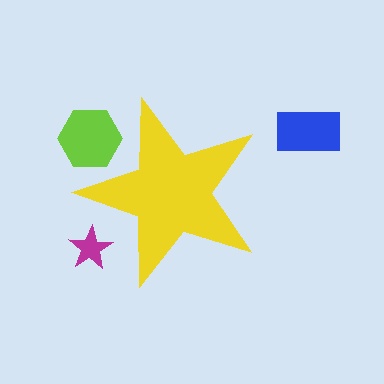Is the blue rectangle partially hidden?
No, the blue rectangle is fully visible.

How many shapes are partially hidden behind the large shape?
2 shapes are partially hidden.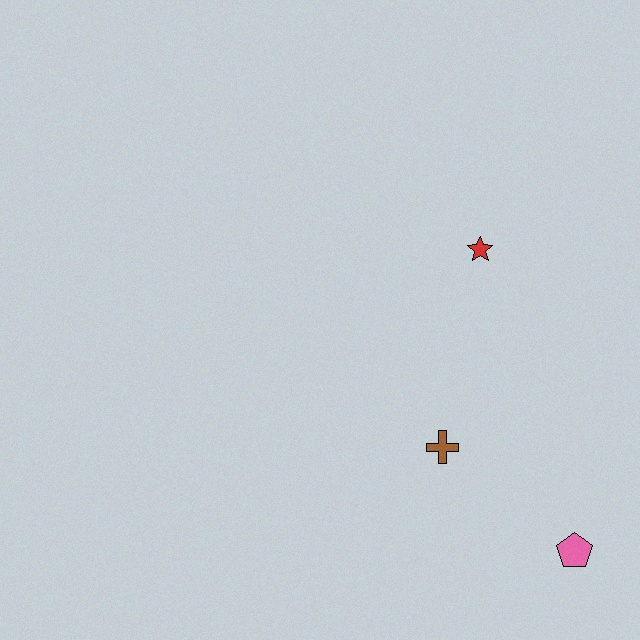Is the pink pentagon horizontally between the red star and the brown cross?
No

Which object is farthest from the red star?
The pink pentagon is farthest from the red star.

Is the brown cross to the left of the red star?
Yes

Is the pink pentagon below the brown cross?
Yes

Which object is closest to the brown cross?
The pink pentagon is closest to the brown cross.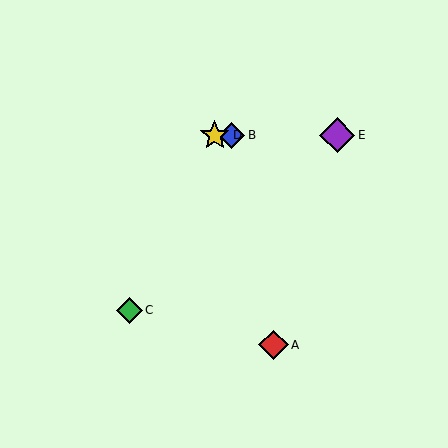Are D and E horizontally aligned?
Yes, both are at y≈135.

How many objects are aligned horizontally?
3 objects (B, D, E) are aligned horizontally.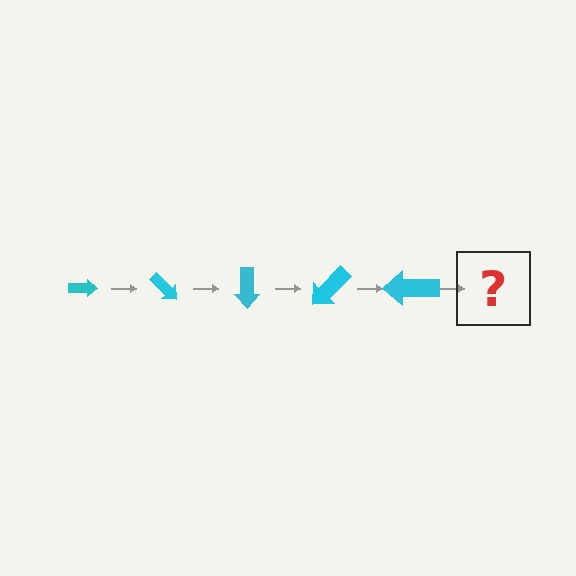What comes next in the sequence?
The next element should be an arrow, larger than the previous one and rotated 225 degrees from the start.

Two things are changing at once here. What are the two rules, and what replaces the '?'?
The two rules are that the arrow grows larger each step and it rotates 45 degrees each step. The '?' should be an arrow, larger than the previous one and rotated 225 degrees from the start.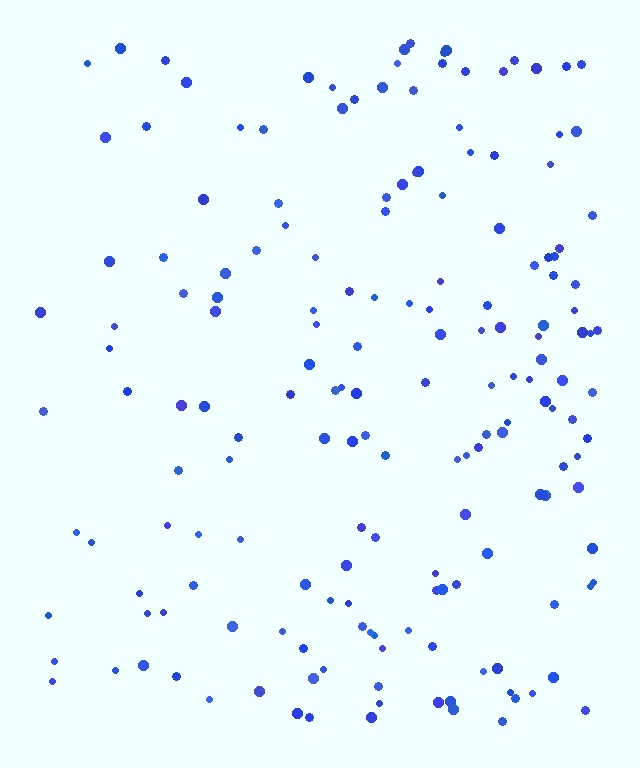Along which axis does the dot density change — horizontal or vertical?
Horizontal.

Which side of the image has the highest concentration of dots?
The right.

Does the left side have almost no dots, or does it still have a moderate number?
Still a moderate number, just noticeably fewer than the right.